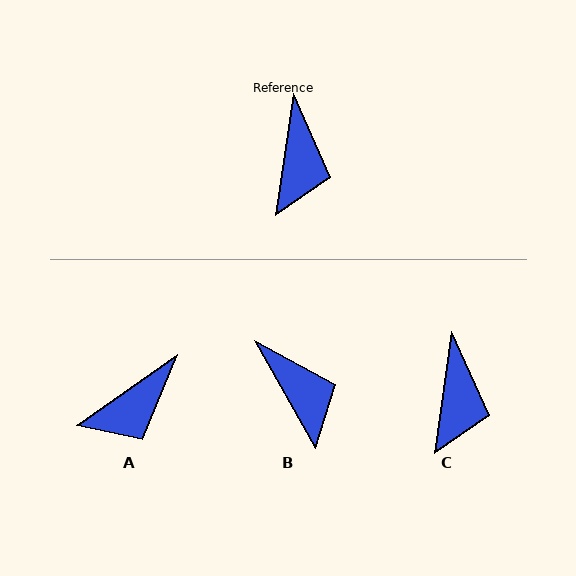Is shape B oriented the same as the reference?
No, it is off by about 37 degrees.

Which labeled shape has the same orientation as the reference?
C.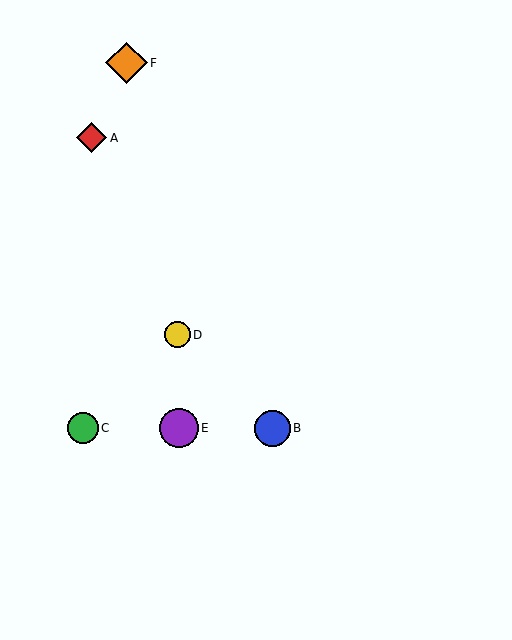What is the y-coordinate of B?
Object B is at y≈428.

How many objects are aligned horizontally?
3 objects (B, C, E) are aligned horizontally.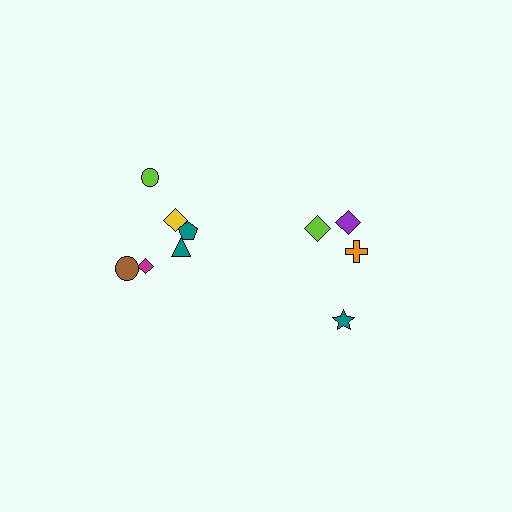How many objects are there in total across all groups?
There are 10 objects.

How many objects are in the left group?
There are 6 objects.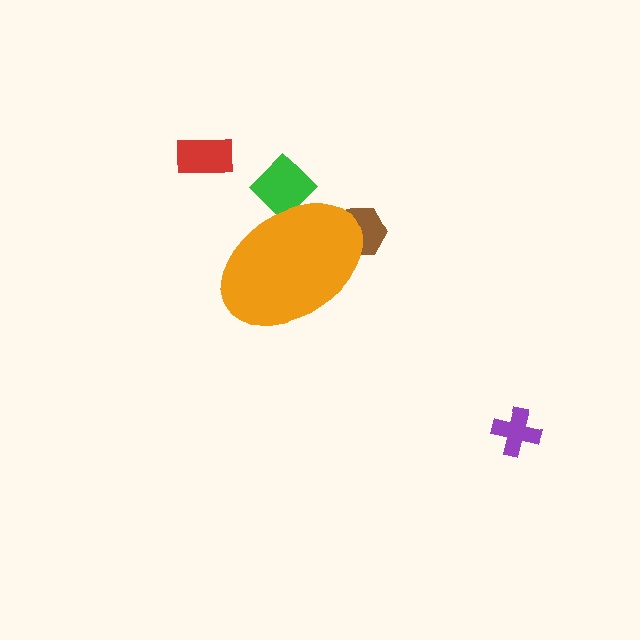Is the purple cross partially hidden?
No, the purple cross is fully visible.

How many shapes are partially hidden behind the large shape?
2 shapes are partially hidden.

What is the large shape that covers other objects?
An orange ellipse.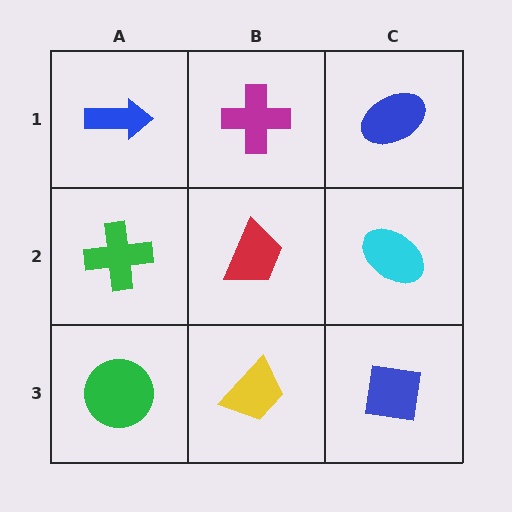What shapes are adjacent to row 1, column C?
A cyan ellipse (row 2, column C), a magenta cross (row 1, column B).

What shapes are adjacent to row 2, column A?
A blue arrow (row 1, column A), a green circle (row 3, column A), a red trapezoid (row 2, column B).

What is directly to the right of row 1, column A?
A magenta cross.